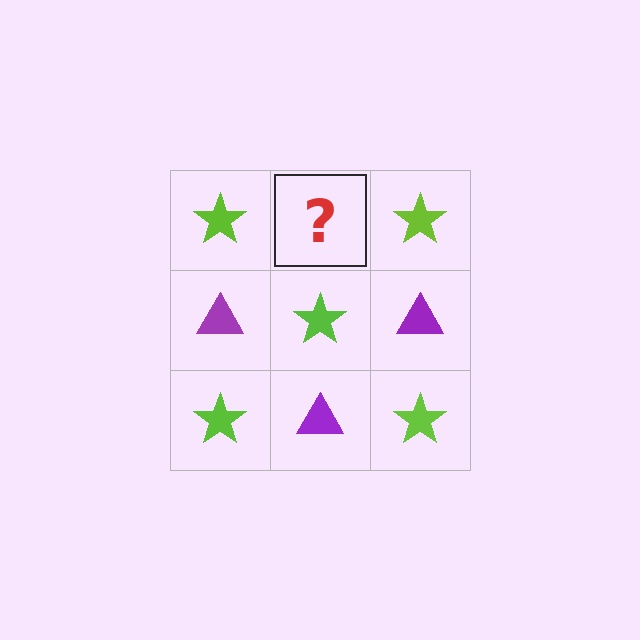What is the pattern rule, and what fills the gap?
The rule is that it alternates lime star and purple triangle in a checkerboard pattern. The gap should be filled with a purple triangle.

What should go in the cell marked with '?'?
The missing cell should contain a purple triangle.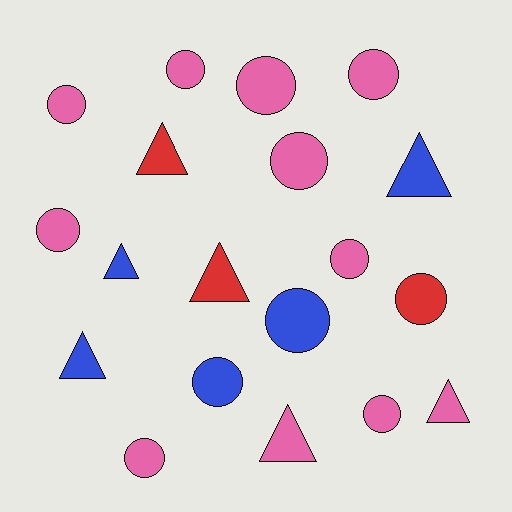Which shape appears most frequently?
Circle, with 12 objects.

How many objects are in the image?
There are 19 objects.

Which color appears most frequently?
Pink, with 11 objects.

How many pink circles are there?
There are 9 pink circles.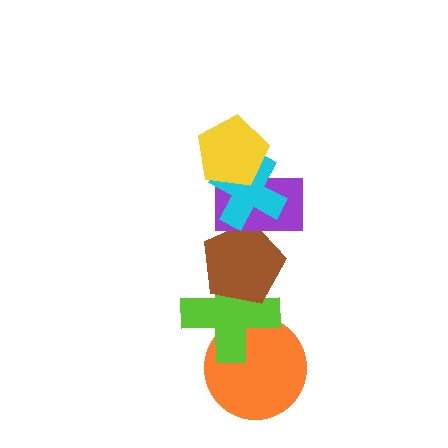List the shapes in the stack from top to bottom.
From top to bottom: the yellow pentagon, the cyan cross, the purple rectangle, the brown pentagon, the lime cross, the orange circle.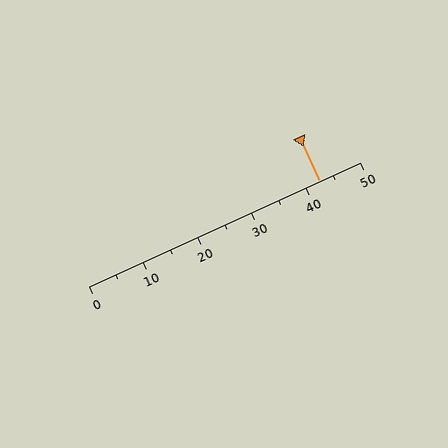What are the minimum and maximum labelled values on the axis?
The axis runs from 0 to 50.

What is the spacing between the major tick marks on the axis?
The major ticks are spaced 10 apart.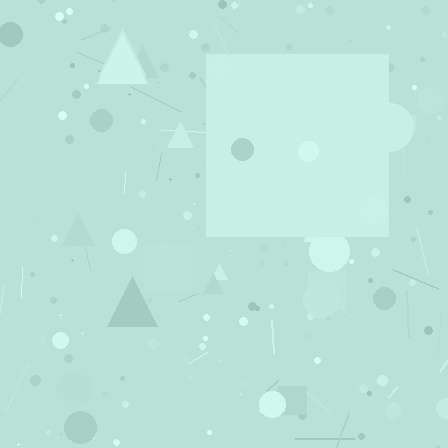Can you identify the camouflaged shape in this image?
The camouflaged shape is a square.